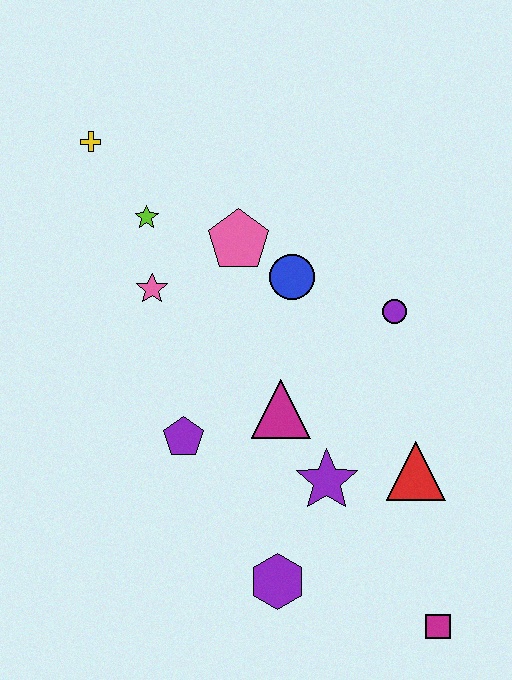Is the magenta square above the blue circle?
No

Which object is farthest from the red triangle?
The yellow cross is farthest from the red triangle.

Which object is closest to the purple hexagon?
The purple star is closest to the purple hexagon.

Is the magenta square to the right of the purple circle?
Yes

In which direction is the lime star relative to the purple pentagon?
The lime star is above the purple pentagon.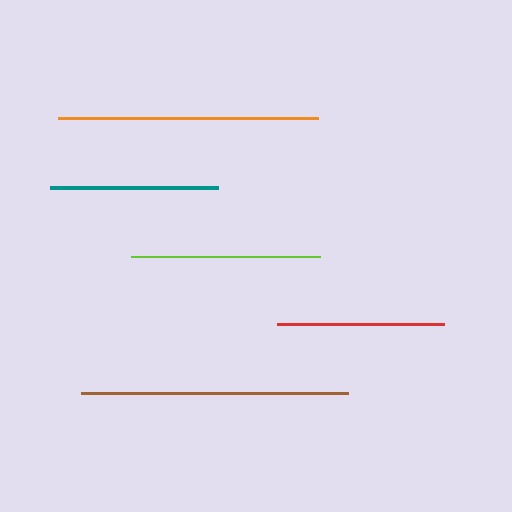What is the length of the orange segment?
The orange segment is approximately 259 pixels long.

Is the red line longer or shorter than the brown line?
The brown line is longer than the red line.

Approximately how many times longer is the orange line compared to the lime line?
The orange line is approximately 1.4 times the length of the lime line.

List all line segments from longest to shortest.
From longest to shortest: brown, orange, lime, teal, red.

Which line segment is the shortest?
The red line is the shortest at approximately 167 pixels.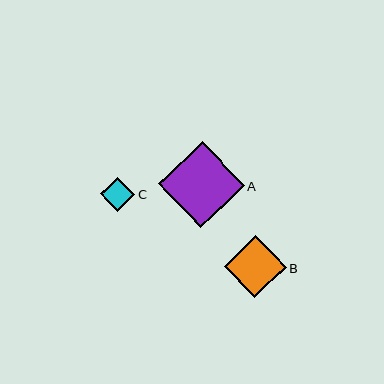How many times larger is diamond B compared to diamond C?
Diamond B is approximately 1.8 times the size of diamond C.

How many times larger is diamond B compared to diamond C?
Diamond B is approximately 1.8 times the size of diamond C.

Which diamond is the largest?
Diamond A is the largest with a size of approximately 86 pixels.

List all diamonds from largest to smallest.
From largest to smallest: A, B, C.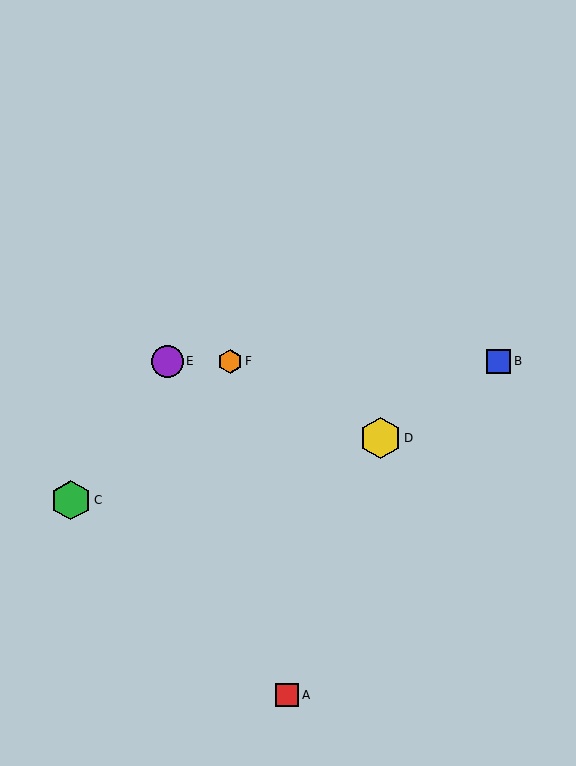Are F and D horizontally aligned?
No, F is at y≈361 and D is at y≈438.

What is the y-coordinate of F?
Object F is at y≈361.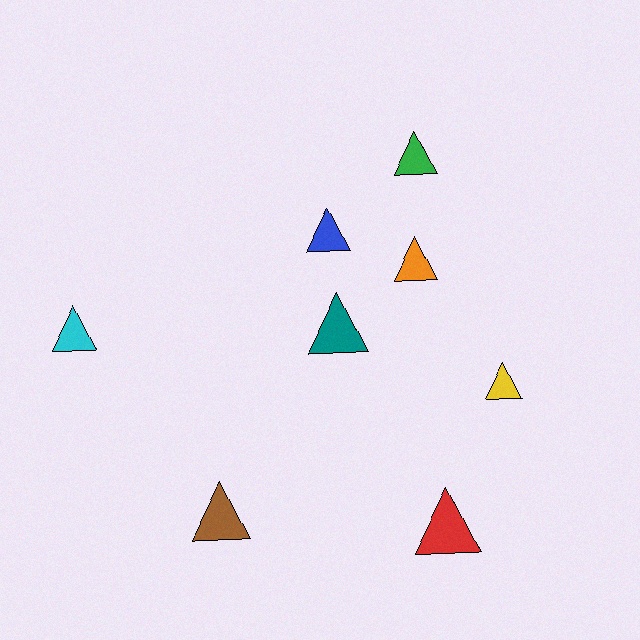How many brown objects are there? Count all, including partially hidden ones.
There is 1 brown object.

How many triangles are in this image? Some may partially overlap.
There are 8 triangles.